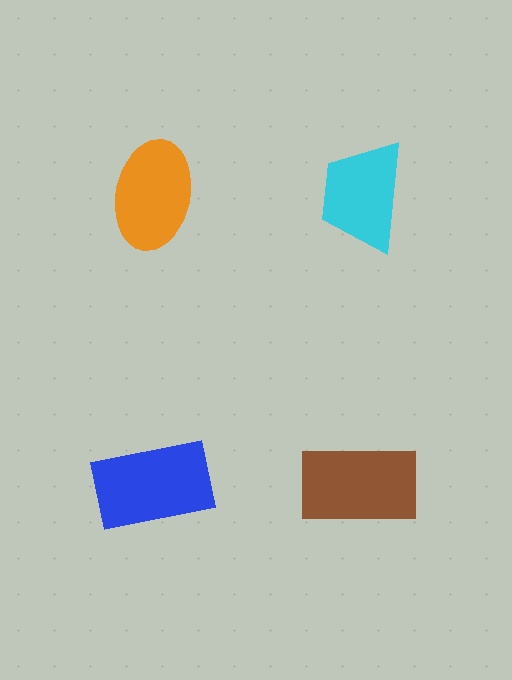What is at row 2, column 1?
A blue rectangle.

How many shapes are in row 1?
2 shapes.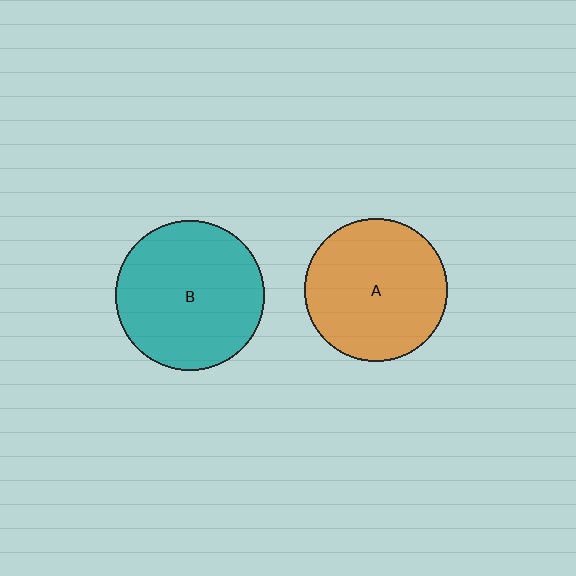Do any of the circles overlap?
No, none of the circles overlap.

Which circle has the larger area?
Circle B (teal).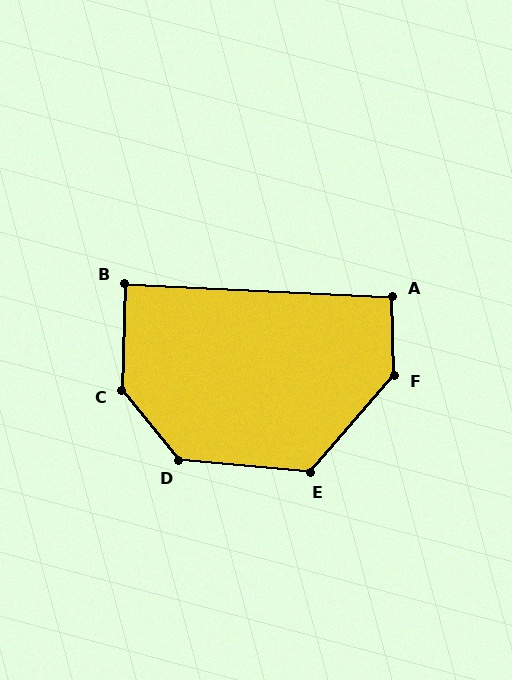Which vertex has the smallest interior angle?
B, at approximately 89 degrees.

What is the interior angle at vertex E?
Approximately 126 degrees (obtuse).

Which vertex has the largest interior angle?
C, at approximately 140 degrees.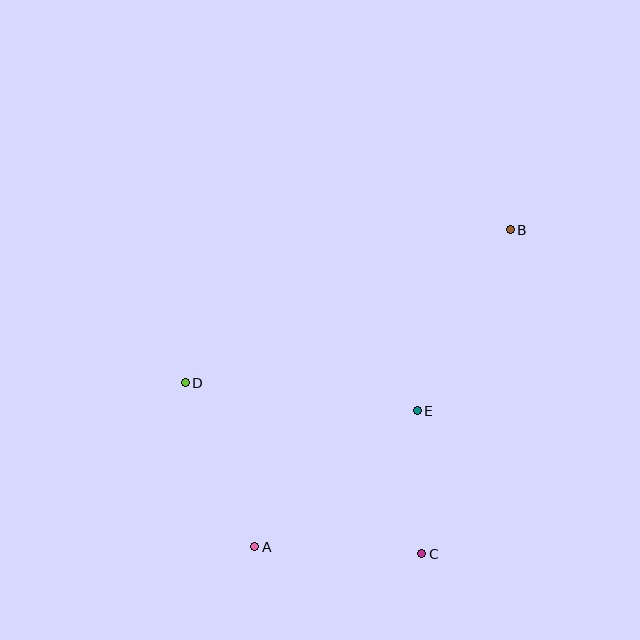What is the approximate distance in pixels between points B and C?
The distance between B and C is approximately 336 pixels.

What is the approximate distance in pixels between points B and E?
The distance between B and E is approximately 204 pixels.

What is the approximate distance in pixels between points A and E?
The distance between A and E is approximately 212 pixels.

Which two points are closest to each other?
Points C and E are closest to each other.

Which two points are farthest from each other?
Points A and B are farthest from each other.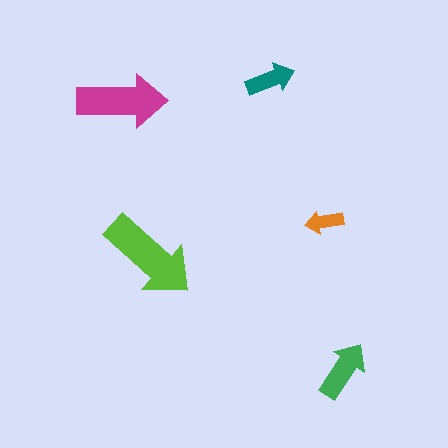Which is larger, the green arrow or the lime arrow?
The lime one.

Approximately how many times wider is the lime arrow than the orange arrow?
About 2.5 times wider.